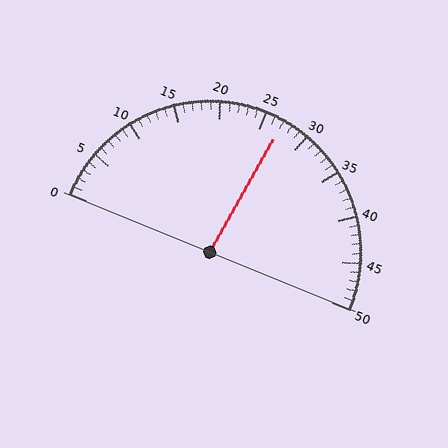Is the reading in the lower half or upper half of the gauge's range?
The reading is in the upper half of the range (0 to 50).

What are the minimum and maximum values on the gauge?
The gauge ranges from 0 to 50.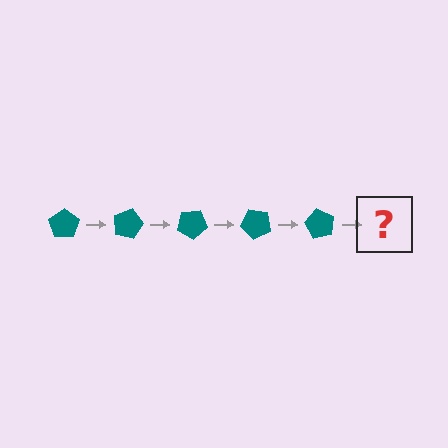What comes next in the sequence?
The next element should be a teal pentagon rotated 75 degrees.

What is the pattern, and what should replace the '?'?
The pattern is that the pentagon rotates 15 degrees each step. The '?' should be a teal pentagon rotated 75 degrees.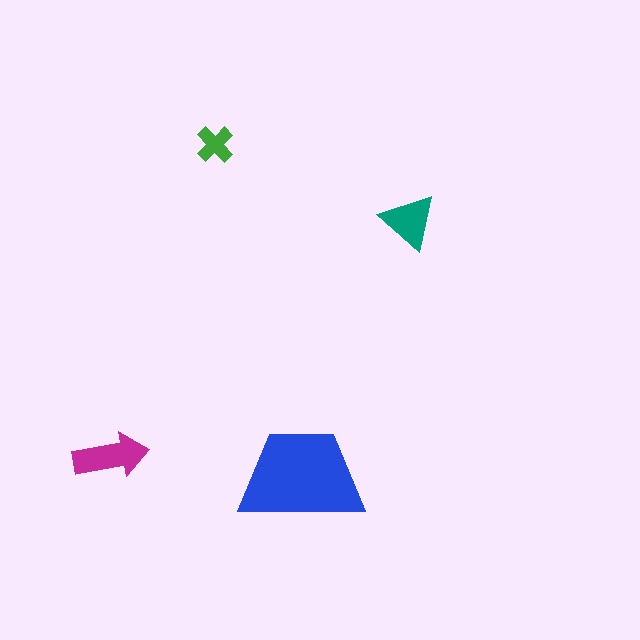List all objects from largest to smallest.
The blue trapezoid, the magenta arrow, the teal triangle, the green cross.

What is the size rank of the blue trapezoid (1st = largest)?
1st.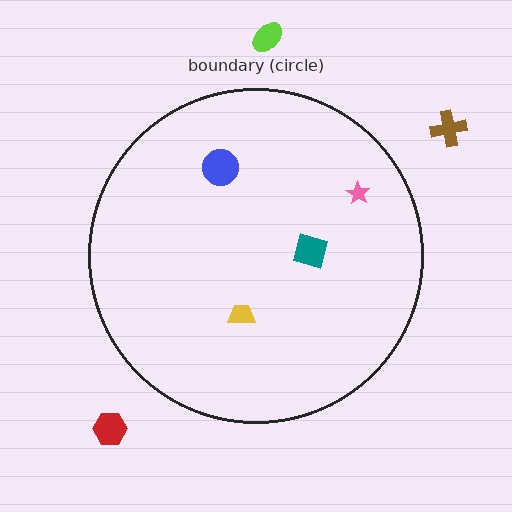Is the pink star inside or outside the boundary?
Inside.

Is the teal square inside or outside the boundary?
Inside.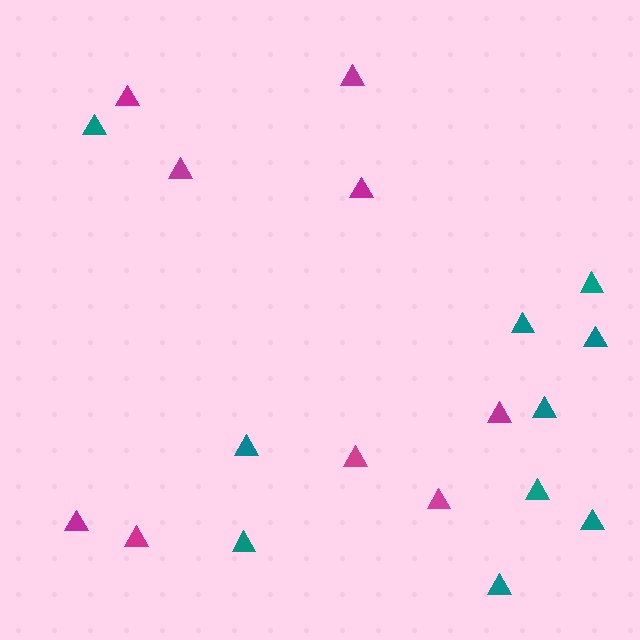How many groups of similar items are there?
There are 2 groups: one group of magenta triangles (9) and one group of teal triangles (10).